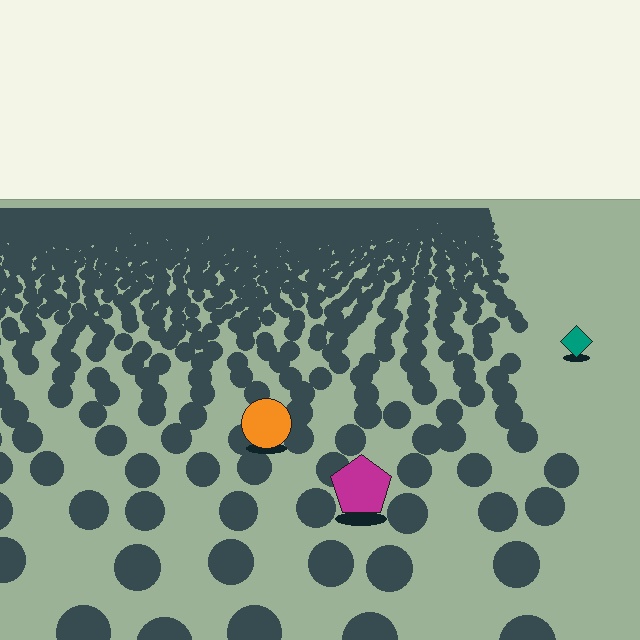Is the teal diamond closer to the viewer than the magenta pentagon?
No. The magenta pentagon is closer — you can tell from the texture gradient: the ground texture is coarser near it.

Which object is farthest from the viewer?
The teal diamond is farthest from the viewer. It appears smaller and the ground texture around it is denser.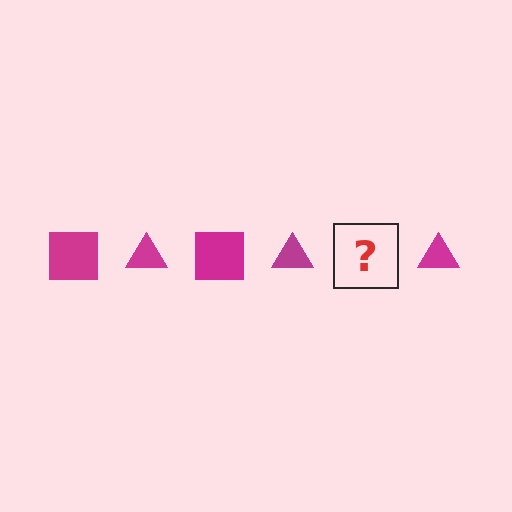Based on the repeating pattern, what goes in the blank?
The blank should be a magenta square.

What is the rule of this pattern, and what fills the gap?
The rule is that the pattern cycles through square, triangle shapes in magenta. The gap should be filled with a magenta square.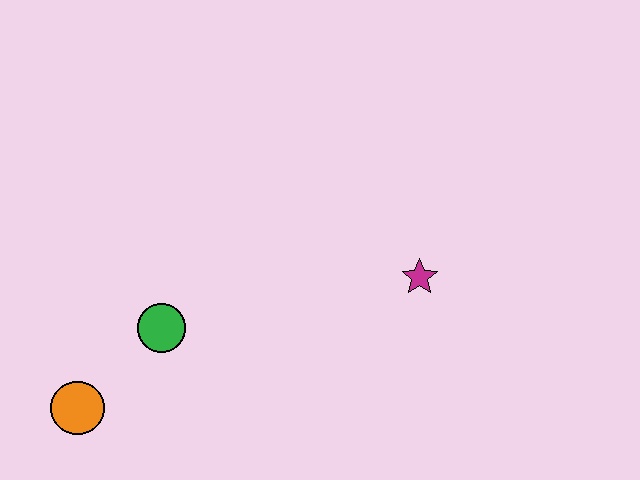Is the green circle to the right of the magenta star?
No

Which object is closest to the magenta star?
The green circle is closest to the magenta star.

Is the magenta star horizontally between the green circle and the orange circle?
No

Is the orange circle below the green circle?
Yes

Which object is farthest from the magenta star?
The orange circle is farthest from the magenta star.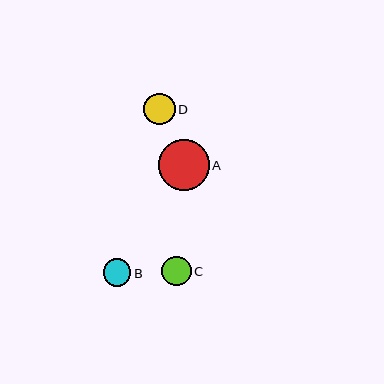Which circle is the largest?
Circle A is the largest with a size of approximately 51 pixels.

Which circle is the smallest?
Circle B is the smallest with a size of approximately 28 pixels.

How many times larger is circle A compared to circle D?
Circle A is approximately 1.6 times the size of circle D.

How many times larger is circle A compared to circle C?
Circle A is approximately 1.7 times the size of circle C.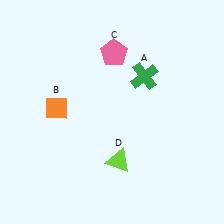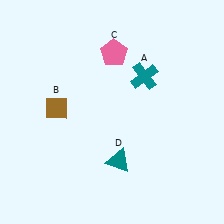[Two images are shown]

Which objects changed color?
A changed from green to teal. B changed from orange to brown. D changed from lime to teal.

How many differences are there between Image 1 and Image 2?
There are 3 differences between the two images.